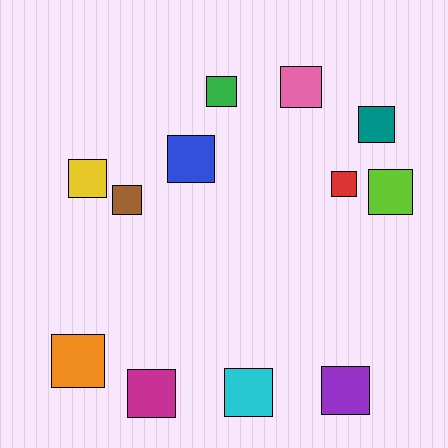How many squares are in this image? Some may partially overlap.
There are 12 squares.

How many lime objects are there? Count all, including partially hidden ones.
There is 1 lime object.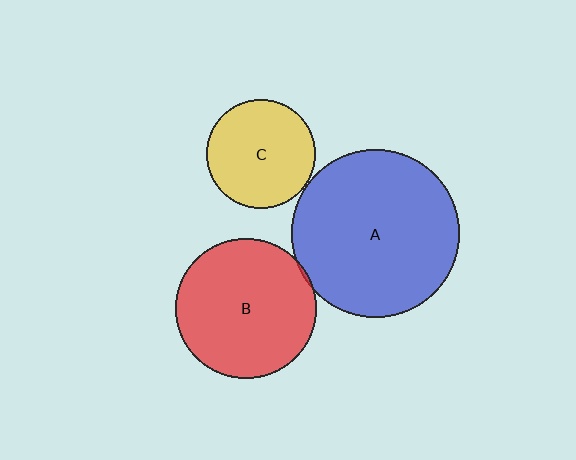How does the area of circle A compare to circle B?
Approximately 1.4 times.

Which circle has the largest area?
Circle A (blue).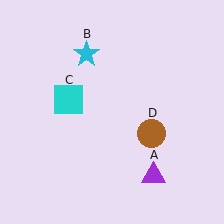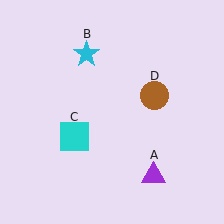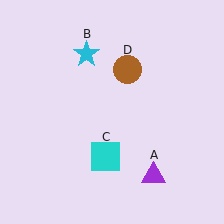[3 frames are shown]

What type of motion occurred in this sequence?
The cyan square (object C), brown circle (object D) rotated counterclockwise around the center of the scene.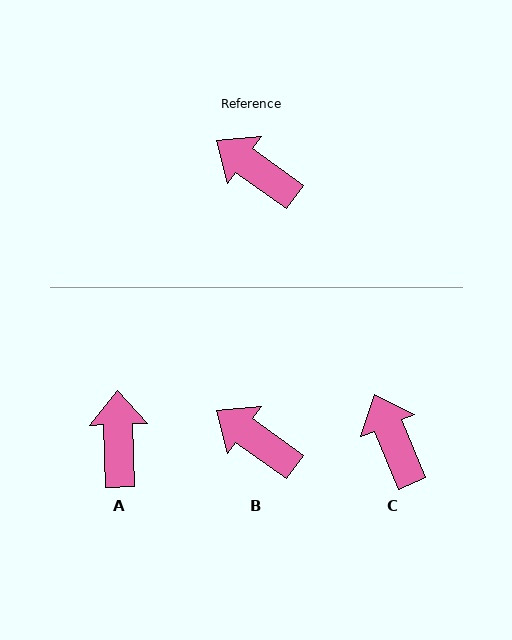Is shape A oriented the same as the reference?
No, it is off by about 52 degrees.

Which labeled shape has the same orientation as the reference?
B.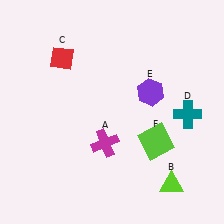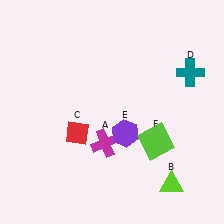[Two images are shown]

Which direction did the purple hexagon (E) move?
The purple hexagon (E) moved down.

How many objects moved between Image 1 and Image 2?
3 objects moved between the two images.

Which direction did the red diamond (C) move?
The red diamond (C) moved down.